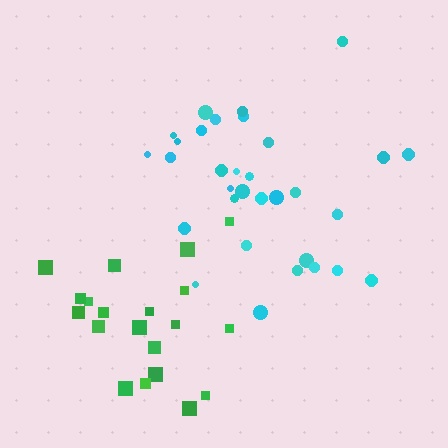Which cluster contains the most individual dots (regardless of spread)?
Cyan (32).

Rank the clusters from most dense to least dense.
green, cyan.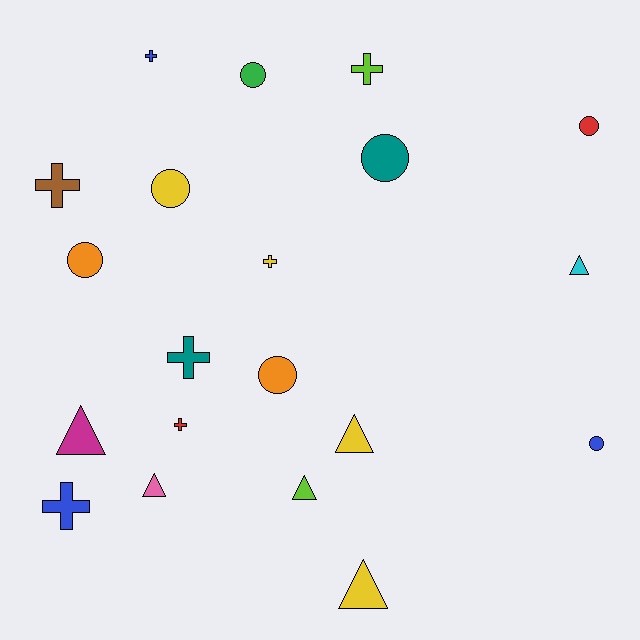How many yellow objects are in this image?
There are 4 yellow objects.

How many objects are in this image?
There are 20 objects.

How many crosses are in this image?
There are 7 crosses.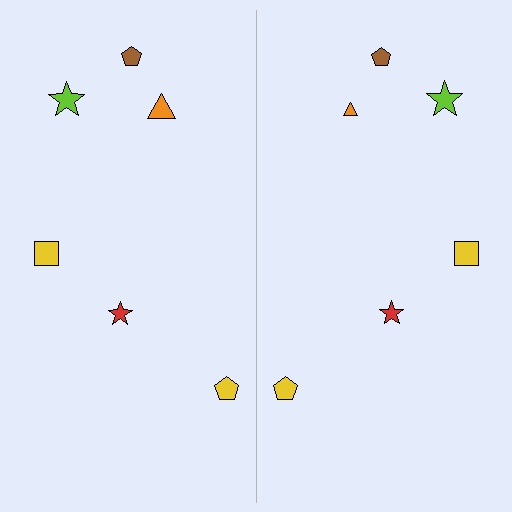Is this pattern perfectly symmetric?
No, the pattern is not perfectly symmetric. The orange triangle on the right side has a different size than its mirror counterpart.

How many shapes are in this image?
There are 12 shapes in this image.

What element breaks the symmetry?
The orange triangle on the right side has a different size than its mirror counterpart.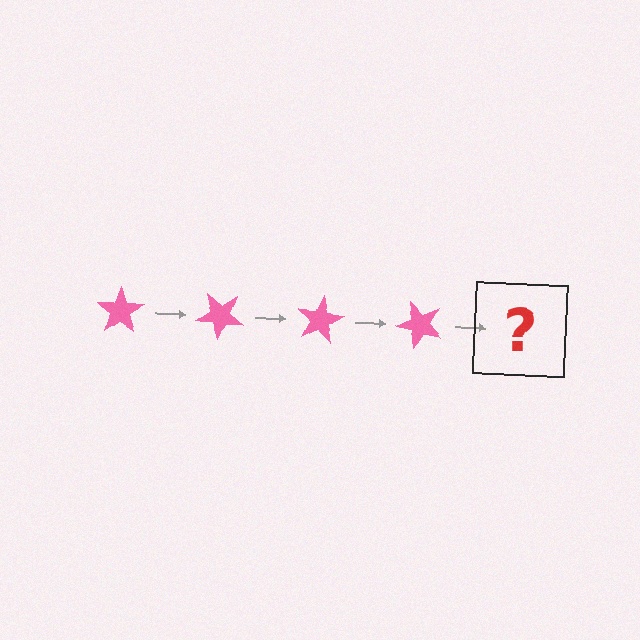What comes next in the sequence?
The next element should be a pink star rotated 160 degrees.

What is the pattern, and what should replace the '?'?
The pattern is that the star rotates 40 degrees each step. The '?' should be a pink star rotated 160 degrees.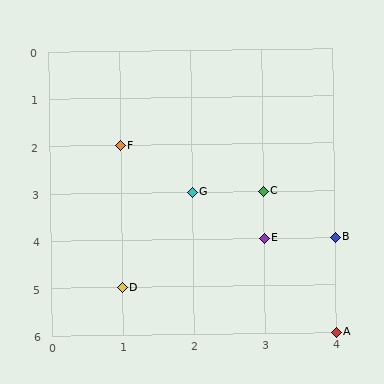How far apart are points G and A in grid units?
Points G and A are 2 columns and 3 rows apart (about 3.6 grid units diagonally).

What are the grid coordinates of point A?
Point A is at grid coordinates (4, 6).